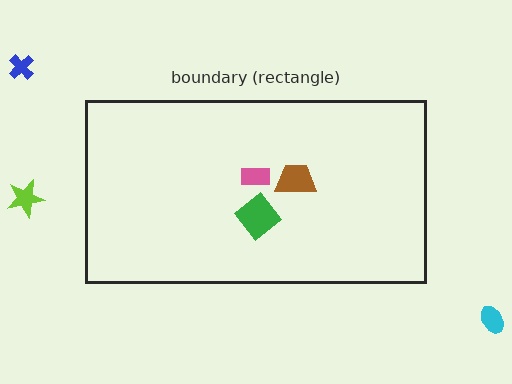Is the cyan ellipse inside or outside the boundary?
Outside.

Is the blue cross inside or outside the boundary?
Outside.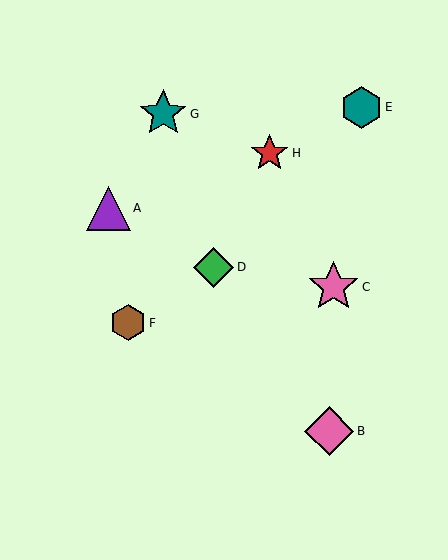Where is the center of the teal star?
The center of the teal star is at (163, 114).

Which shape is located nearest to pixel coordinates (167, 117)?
The teal star (labeled G) at (163, 114) is nearest to that location.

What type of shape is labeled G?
Shape G is a teal star.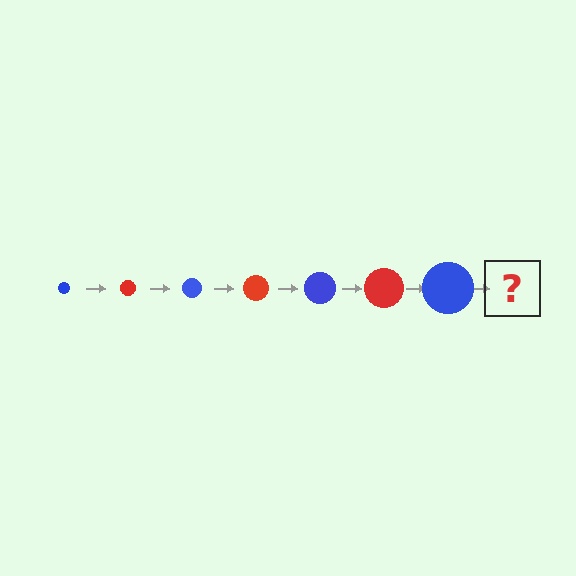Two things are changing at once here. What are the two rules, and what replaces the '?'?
The two rules are that the circle grows larger each step and the color cycles through blue and red. The '?' should be a red circle, larger than the previous one.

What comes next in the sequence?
The next element should be a red circle, larger than the previous one.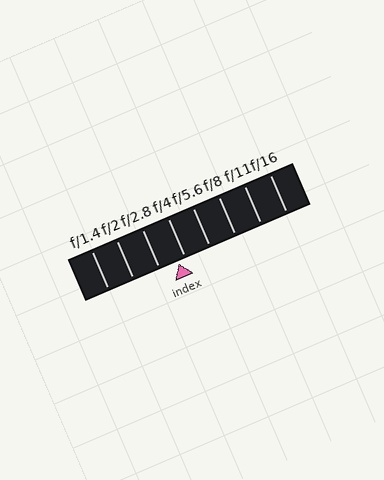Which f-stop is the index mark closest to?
The index mark is closest to f/4.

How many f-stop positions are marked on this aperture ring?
There are 8 f-stop positions marked.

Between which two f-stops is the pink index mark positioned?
The index mark is between f/2.8 and f/4.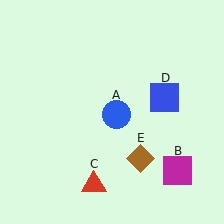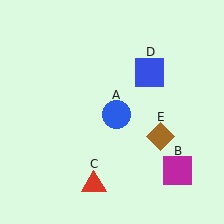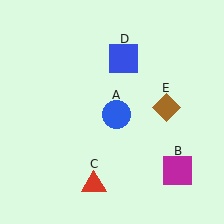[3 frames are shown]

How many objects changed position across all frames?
2 objects changed position: blue square (object D), brown diamond (object E).